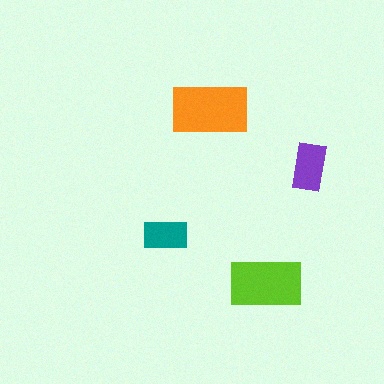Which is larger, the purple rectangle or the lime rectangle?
The lime one.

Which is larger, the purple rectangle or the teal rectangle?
The purple one.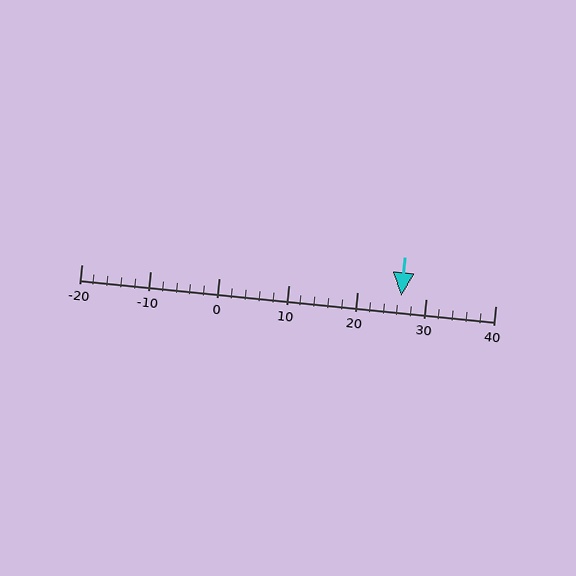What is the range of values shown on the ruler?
The ruler shows values from -20 to 40.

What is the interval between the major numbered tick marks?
The major tick marks are spaced 10 units apart.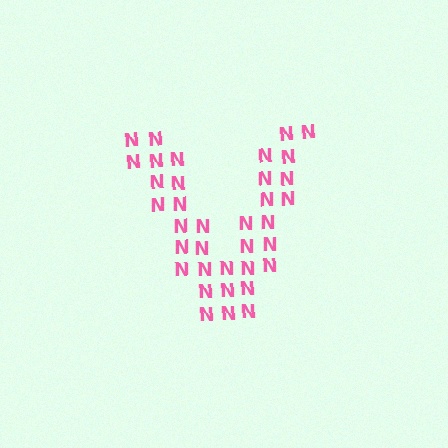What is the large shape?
The large shape is the letter V.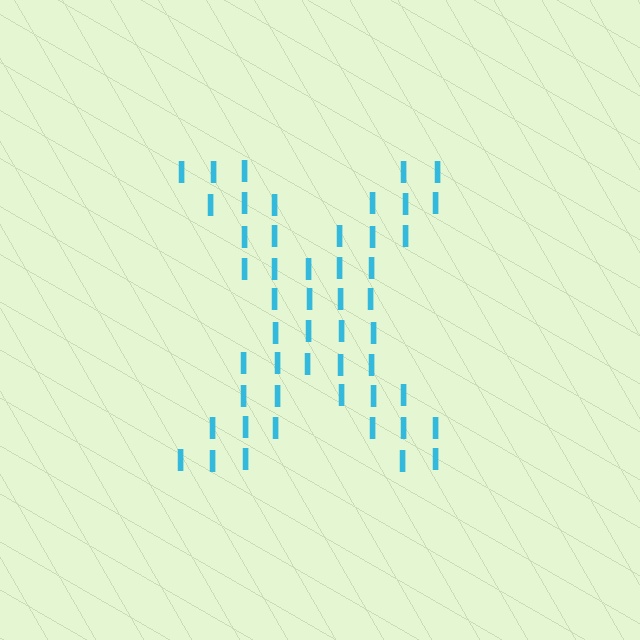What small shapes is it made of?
It is made of small letter I's.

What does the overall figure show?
The overall figure shows the letter X.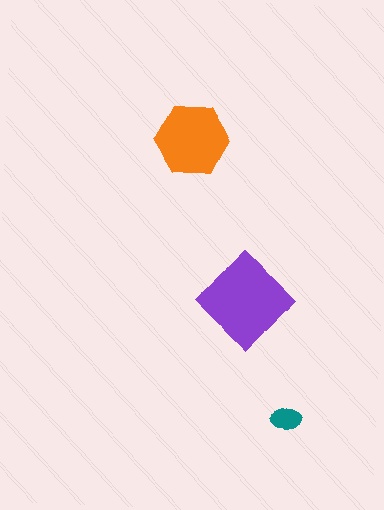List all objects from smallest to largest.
The teal ellipse, the orange hexagon, the purple diamond.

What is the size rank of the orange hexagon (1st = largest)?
2nd.